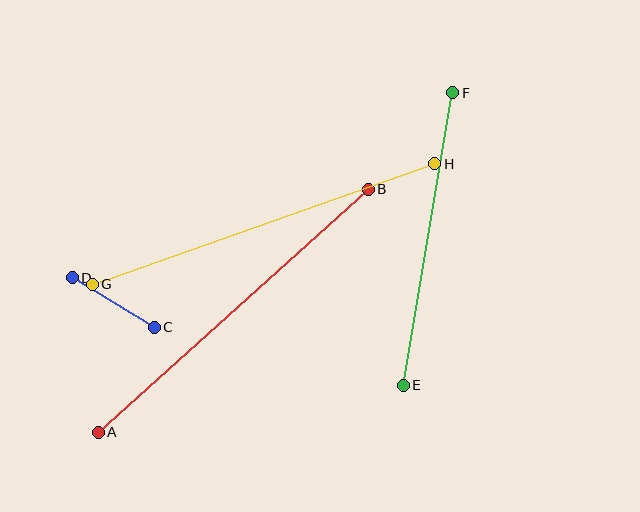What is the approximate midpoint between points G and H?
The midpoint is at approximately (264, 224) pixels.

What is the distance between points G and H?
The distance is approximately 363 pixels.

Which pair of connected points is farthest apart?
Points A and B are farthest apart.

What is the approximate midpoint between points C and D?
The midpoint is at approximately (113, 302) pixels.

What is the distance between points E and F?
The distance is approximately 296 pixels.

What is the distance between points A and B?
The distance is approximately 363 pixels.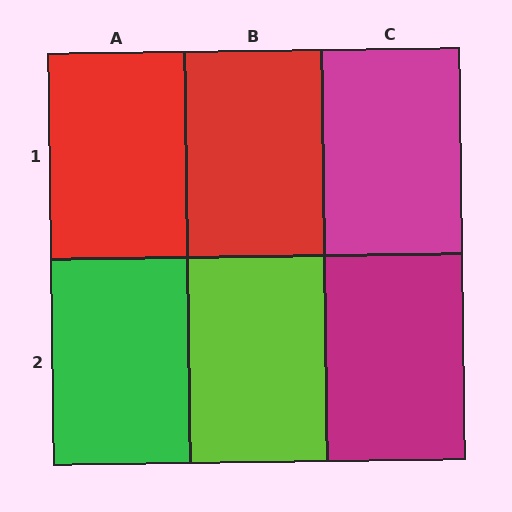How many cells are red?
2 cells are red.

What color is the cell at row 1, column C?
Magenta.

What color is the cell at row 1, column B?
Red.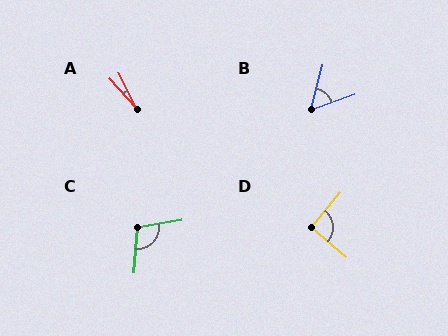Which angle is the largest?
C, at approximately 103 degrees.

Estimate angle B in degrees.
Approximately 56 degrees.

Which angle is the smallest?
A, at approximately 15 degrees.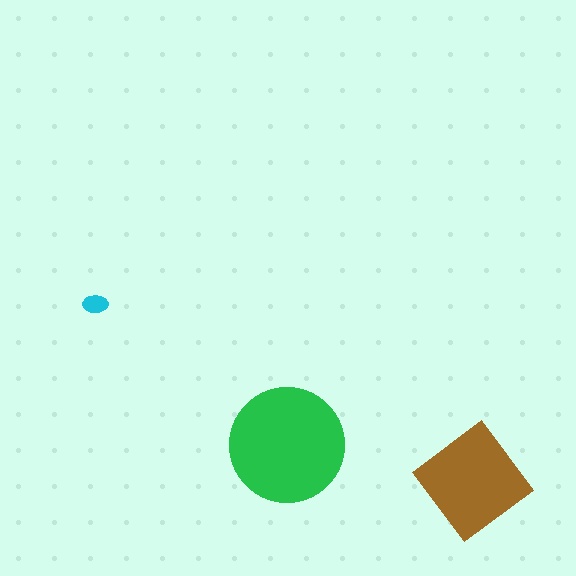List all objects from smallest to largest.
The cyan ellipse, the brown diamond, the green circle.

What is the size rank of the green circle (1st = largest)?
1st.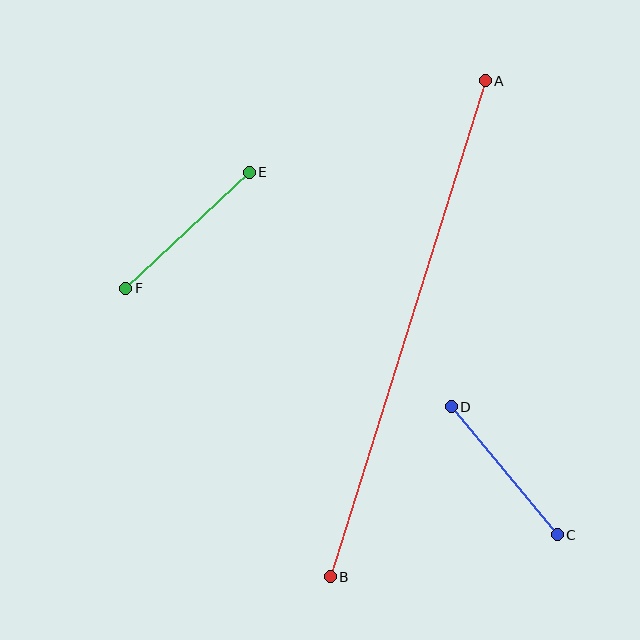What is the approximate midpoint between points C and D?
The midpoint is at approximately (504, 471) pixels.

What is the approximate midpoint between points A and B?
The midpoint is at approximately (408, 329) pixels.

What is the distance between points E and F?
The distance is approximately 169 pixels.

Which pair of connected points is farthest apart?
Points A and B are farthest apart.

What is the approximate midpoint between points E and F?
The midpoint is at approximately (188, 230) pixels.